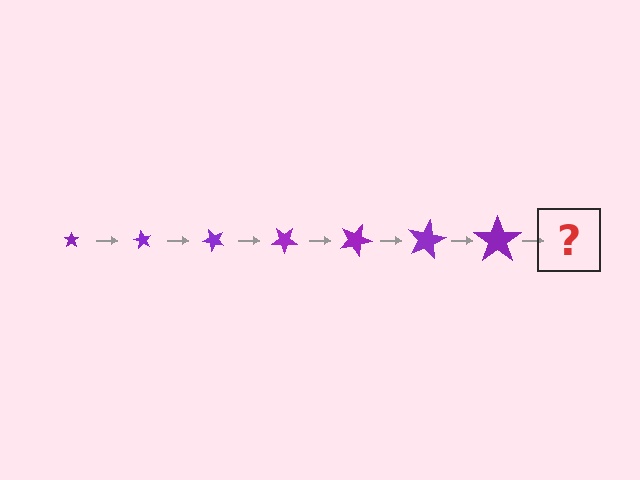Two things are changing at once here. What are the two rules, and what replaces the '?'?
The two rules are that the star grows larger each step and it rotates 60 degrees each step. The '?' should be a star, larger than the previous one and rotated 420 degrees from the start.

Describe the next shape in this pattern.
It should be a star, larger than the previous one and rotated 420 degrees from the start.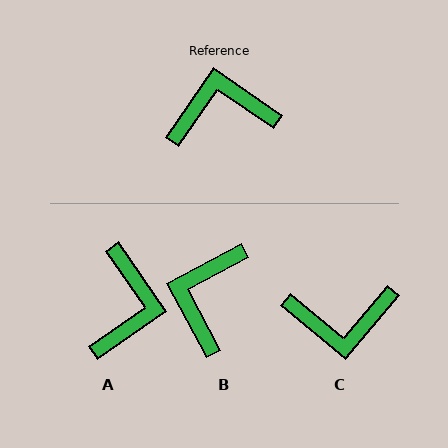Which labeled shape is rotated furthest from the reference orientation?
C, about 174 degrees away.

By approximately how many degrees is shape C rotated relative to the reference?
Approximately 174 degrees counter-clockwise.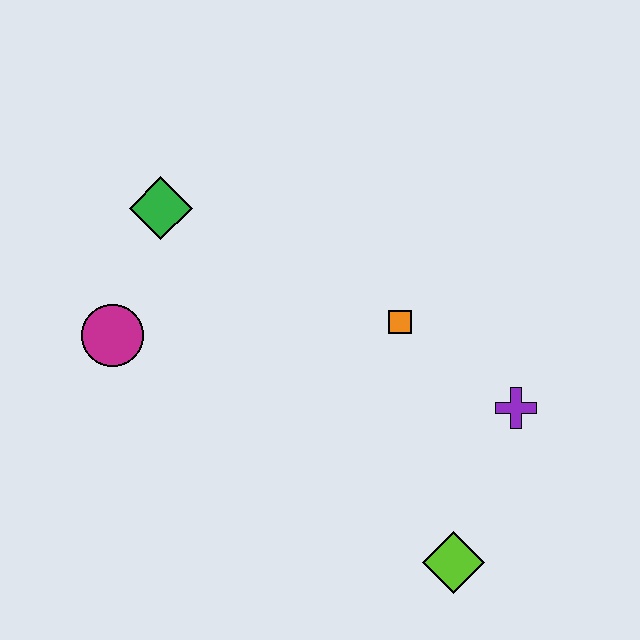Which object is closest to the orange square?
The purple cross is closest to the orange square.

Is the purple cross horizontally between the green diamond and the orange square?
No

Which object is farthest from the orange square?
The magenta circle is farthest from the orange square.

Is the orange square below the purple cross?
No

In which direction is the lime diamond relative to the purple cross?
The lime diamond is below the purple cross.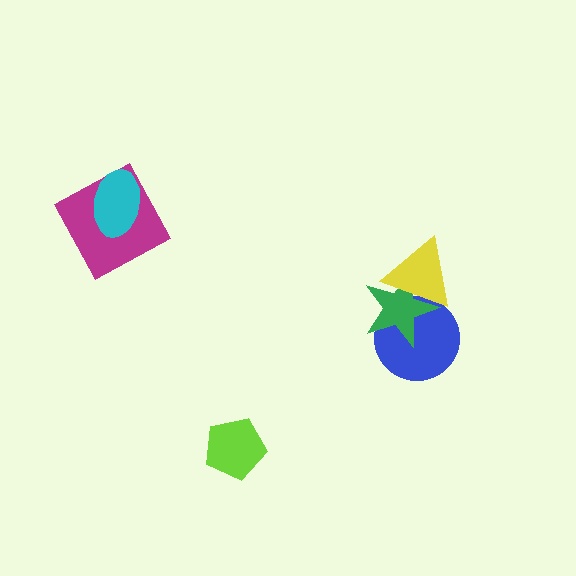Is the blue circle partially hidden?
Yes, it is partially covered by another shape.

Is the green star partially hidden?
Yes, it is partially covered by another shape.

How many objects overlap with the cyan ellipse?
1 object overlaps with the cyan ellipse.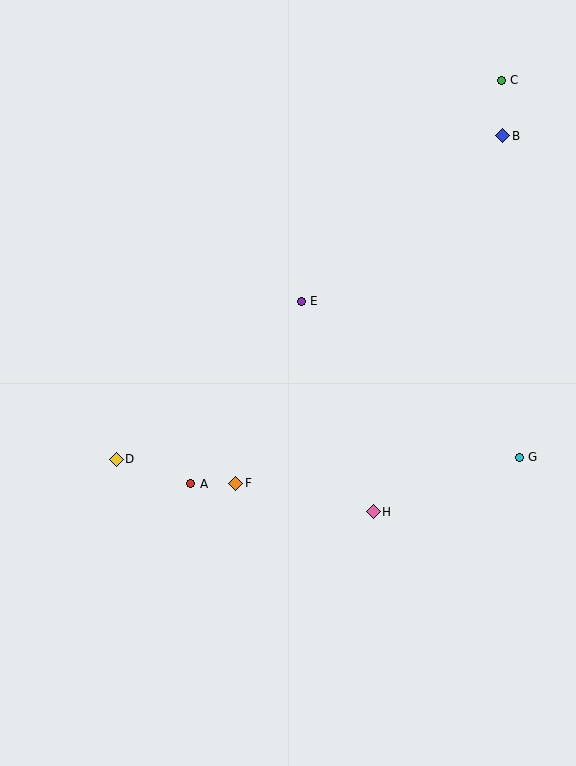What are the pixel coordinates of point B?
Point B is at (503, 136).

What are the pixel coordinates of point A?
Point A is at (191, 484).